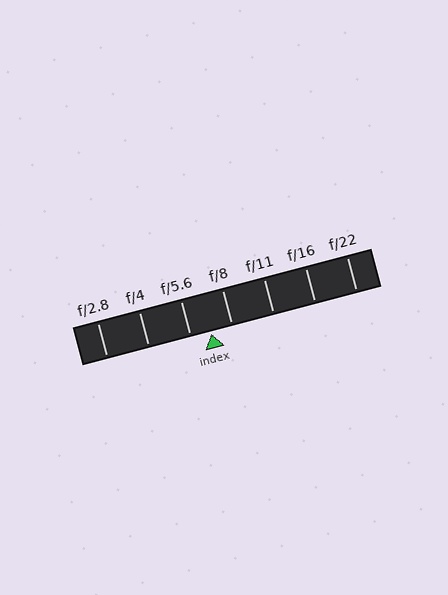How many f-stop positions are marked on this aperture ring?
There are 7 f-stop positions marked.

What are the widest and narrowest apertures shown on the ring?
The widest aperture shown is f/2.8 and the narrowest is f/22.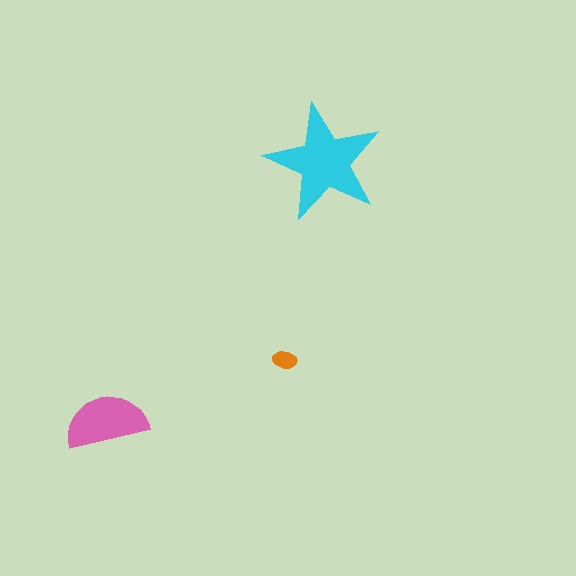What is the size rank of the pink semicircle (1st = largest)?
2nd.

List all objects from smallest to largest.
The orange ellipse, the pink semicircle, the cyan star.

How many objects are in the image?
There are 3 objects in the image.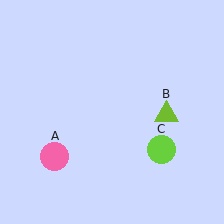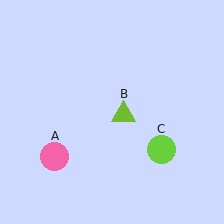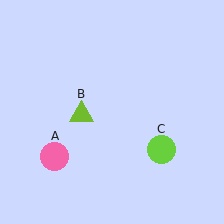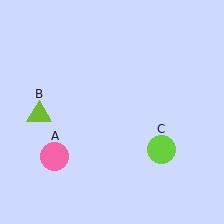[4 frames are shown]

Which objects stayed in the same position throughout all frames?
Pink circle (object A) and lime circle (object C) remained stationary.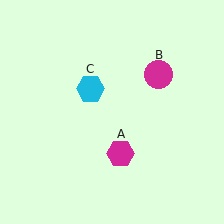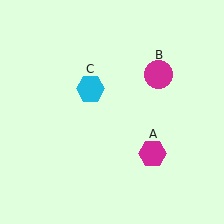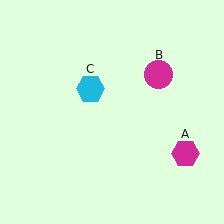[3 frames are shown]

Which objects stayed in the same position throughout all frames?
Magenta circle (object B) and cyan hexagon (object C) remained stationary.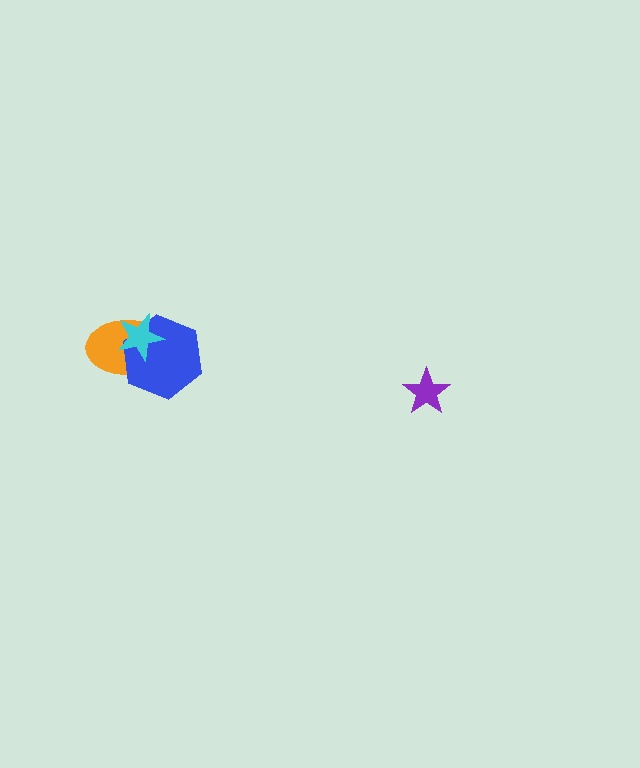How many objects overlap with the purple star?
0 objects overlap with the purple star.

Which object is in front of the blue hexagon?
The cyan star is in front of the blue hexagon.